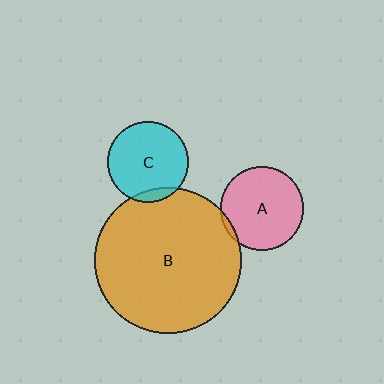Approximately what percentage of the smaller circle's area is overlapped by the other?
Approximately 5%.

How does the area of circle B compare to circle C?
Approximately 3.3 times.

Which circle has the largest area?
Circle B (orange).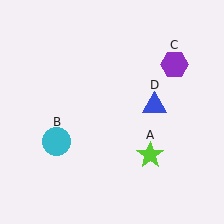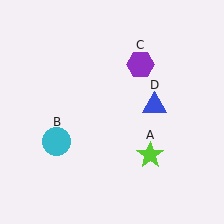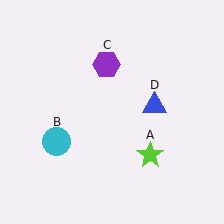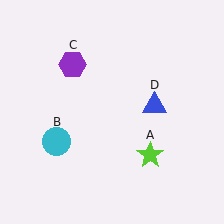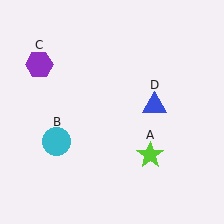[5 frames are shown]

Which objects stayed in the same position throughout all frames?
Lime star (object A) and cyan circle (object B) and blue triangle (object D) remained stationary.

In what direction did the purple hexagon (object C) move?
The purple hexagon (object C) moved left.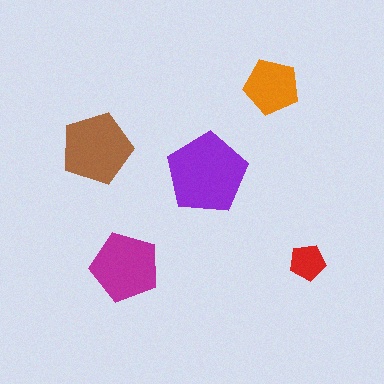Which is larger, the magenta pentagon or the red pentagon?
The magenta one.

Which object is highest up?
The orange pentagon is topmost.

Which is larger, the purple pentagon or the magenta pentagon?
The purple one.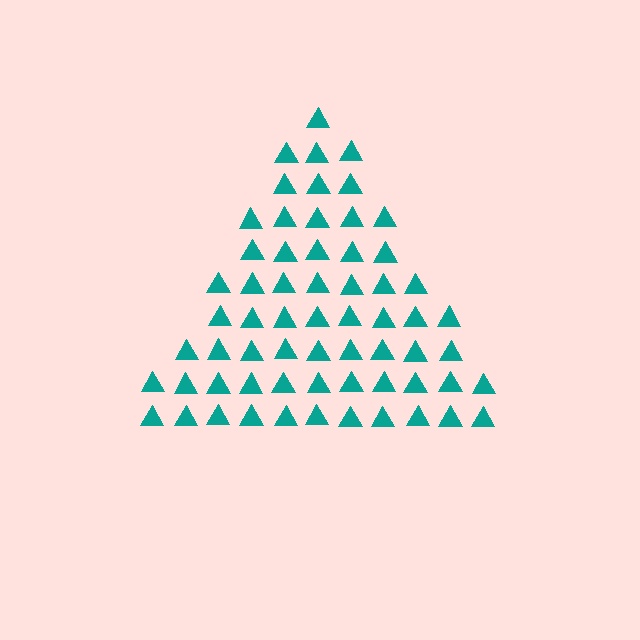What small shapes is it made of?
It is made of small triangles.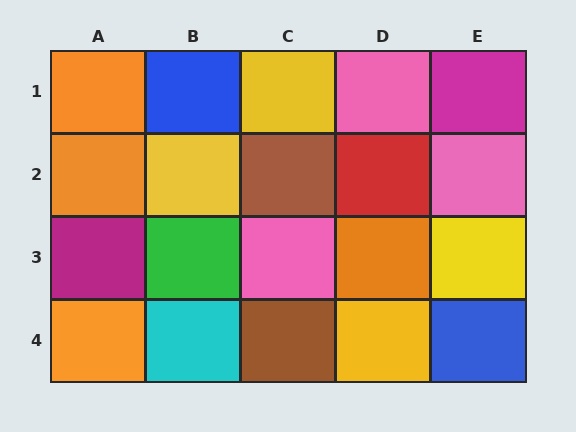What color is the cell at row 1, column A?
Orange.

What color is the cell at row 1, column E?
Magenta.